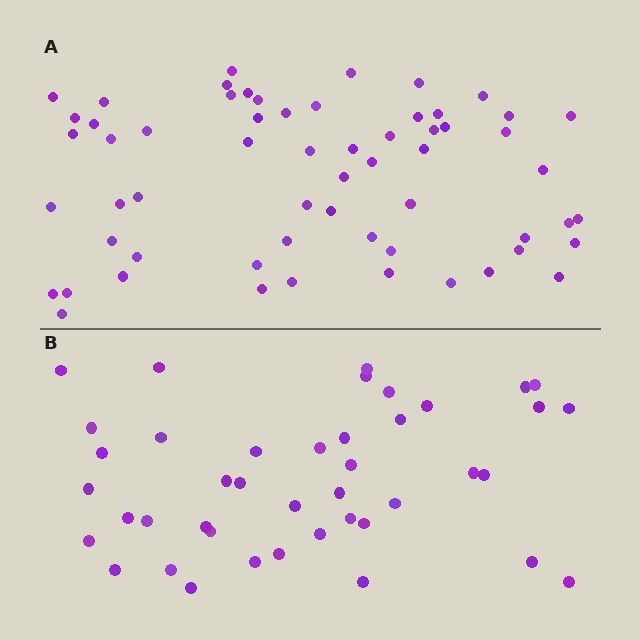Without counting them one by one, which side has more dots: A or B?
Region A (the top region) has more dots.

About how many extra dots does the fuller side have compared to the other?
Region A has approximately 20 more dots than region B.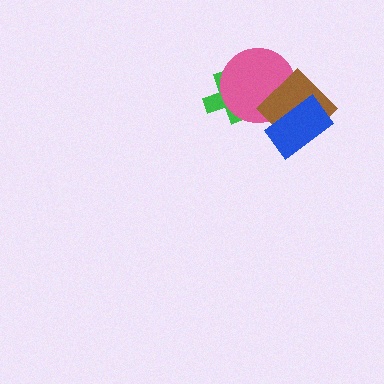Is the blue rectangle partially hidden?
No, no other shape covers it.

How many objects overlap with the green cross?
1 object overlaps with the green cross.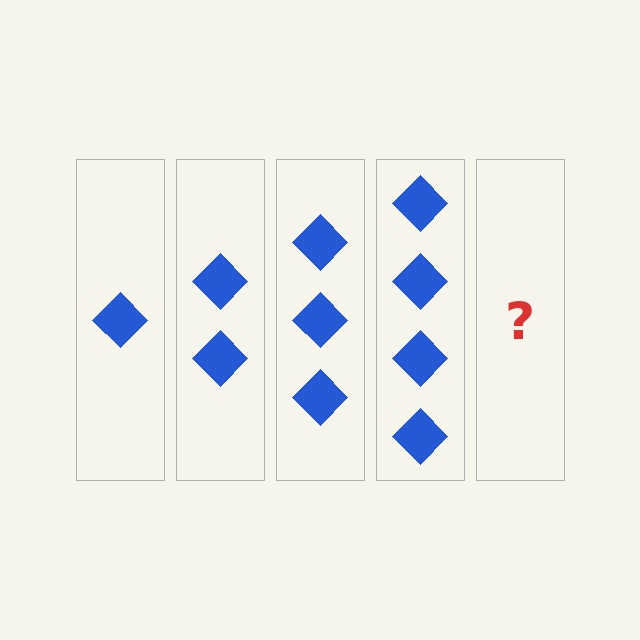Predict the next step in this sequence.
The next step is 5 diamonds.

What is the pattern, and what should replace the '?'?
The pattern is that each step adds one more diamond. The '?' should be 5 diamonds.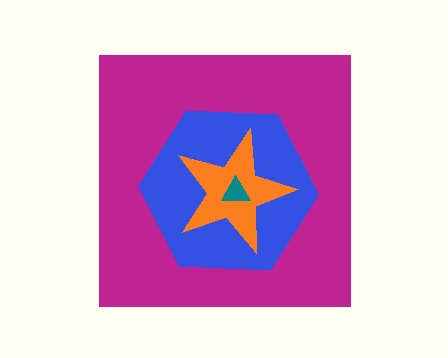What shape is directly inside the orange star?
The teal triangle.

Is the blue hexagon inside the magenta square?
Yes.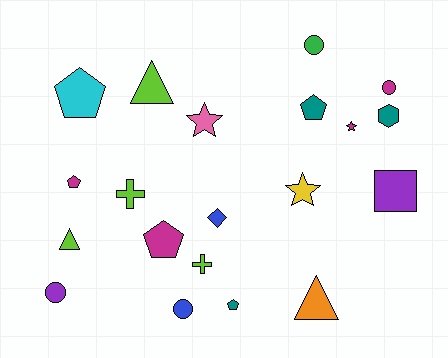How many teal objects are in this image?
There are 3 teal objects.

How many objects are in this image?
There are 20 objects.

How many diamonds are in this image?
There is 1 diamond.